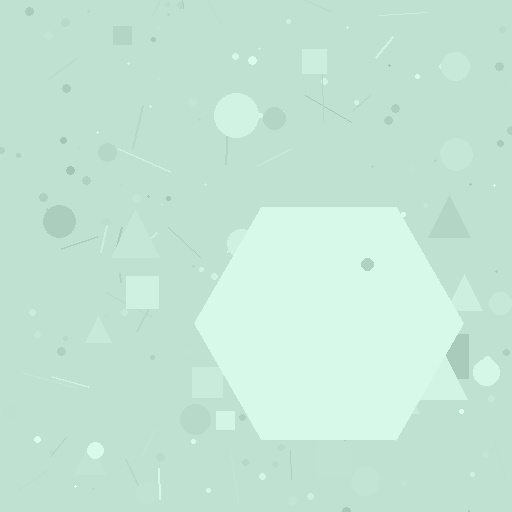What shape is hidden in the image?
A hexagon is hidden in the image.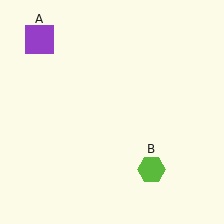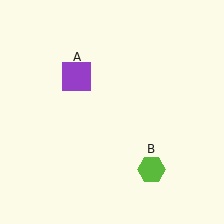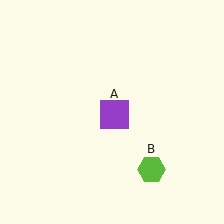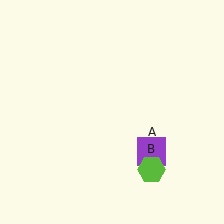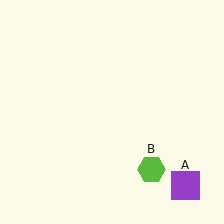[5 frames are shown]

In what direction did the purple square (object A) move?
The purple square (object A) moved down and to the right.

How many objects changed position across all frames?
1 object changed position: purple square (object A).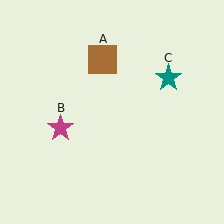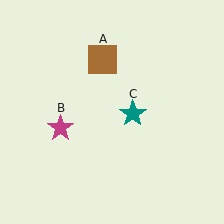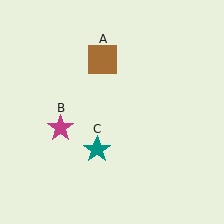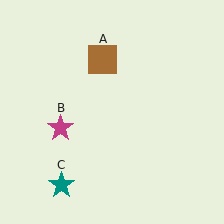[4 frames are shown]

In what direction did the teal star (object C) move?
The teal star (object C) moved down and to the left.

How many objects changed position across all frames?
1 object changed position: teal star (object C).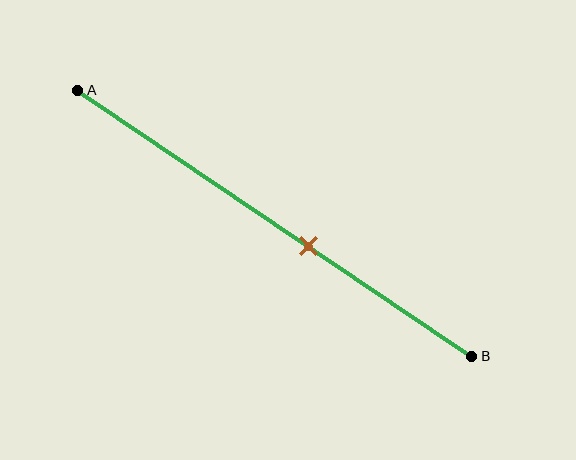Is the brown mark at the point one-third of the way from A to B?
No, the mark is at about 60% from A, not at the 33% one-third point.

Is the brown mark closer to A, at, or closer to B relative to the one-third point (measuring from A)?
The brown mark is closer to point B than the one-third point of segment AB.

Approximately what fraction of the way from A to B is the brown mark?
The brown mark is approximately 60% of the way from A to B.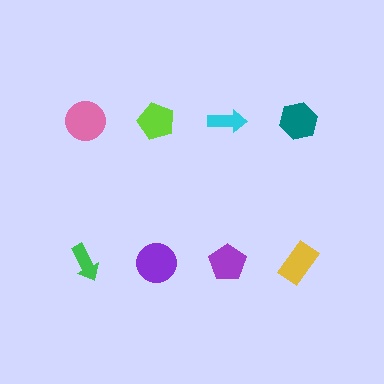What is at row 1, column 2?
A lime pentagon.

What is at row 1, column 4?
A teal hexagon.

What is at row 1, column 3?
A cyan arrow.